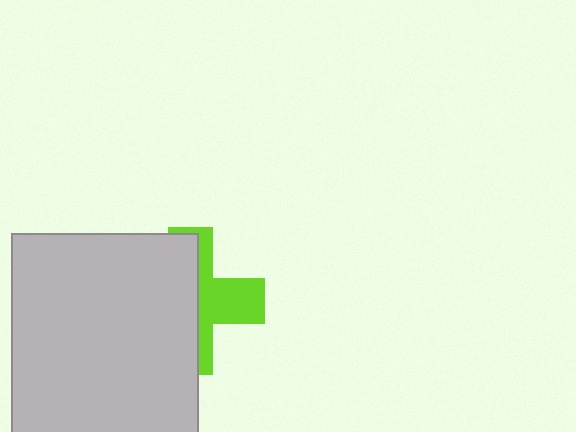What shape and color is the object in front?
The object in front is a light gray rectangle.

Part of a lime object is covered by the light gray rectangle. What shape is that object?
It is a cross.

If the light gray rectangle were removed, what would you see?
You would see the complete lime cross.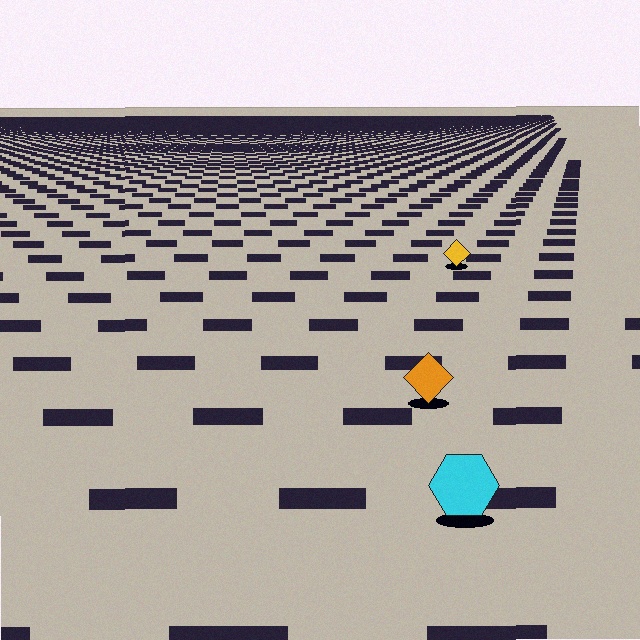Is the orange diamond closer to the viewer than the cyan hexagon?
No. The cyan hexagon is closer — you can tell from the texture gradient: the ground texture is coarser near it.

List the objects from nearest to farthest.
From nearest to farthest: the cyan hexagon, the orange diamond, the yellow diamond.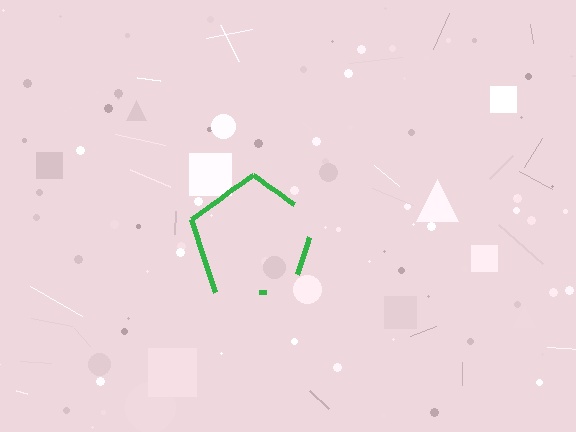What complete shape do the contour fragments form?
The contour fragments form a pentagon.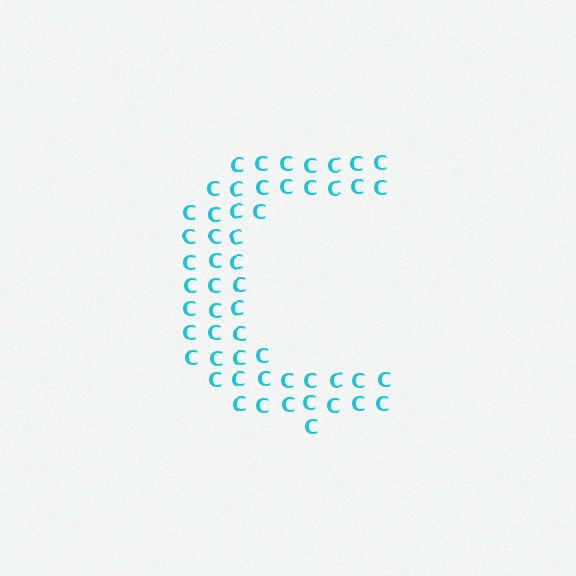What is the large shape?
The large shape is the letter C.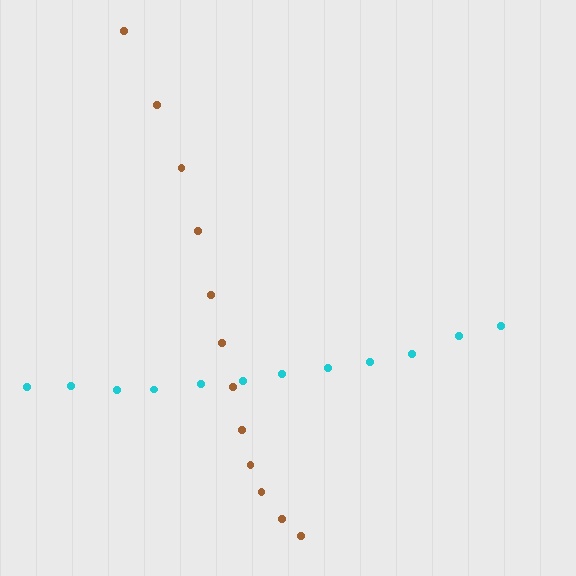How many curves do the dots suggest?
There are 2 distinct paths.